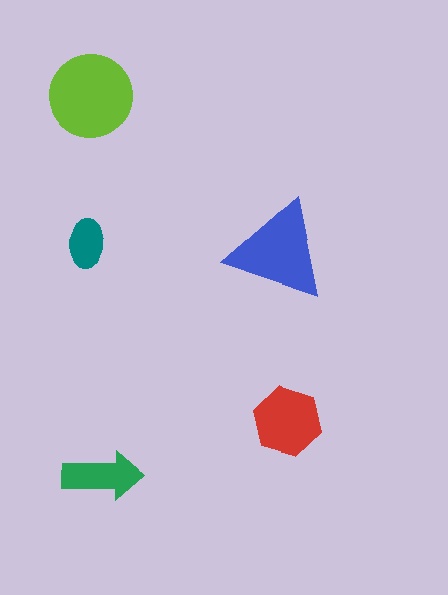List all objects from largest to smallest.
The lime circle, the blue triangle, the red hexagon, the green arrow, the teal ellipse.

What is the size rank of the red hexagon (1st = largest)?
3rd.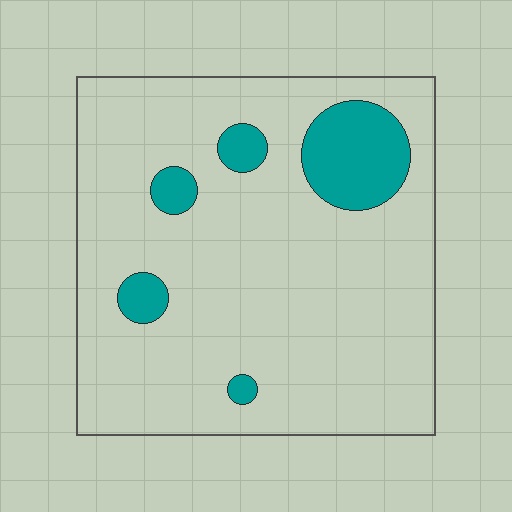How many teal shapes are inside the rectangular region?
5.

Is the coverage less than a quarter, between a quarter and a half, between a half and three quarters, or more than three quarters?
Less than a quarter.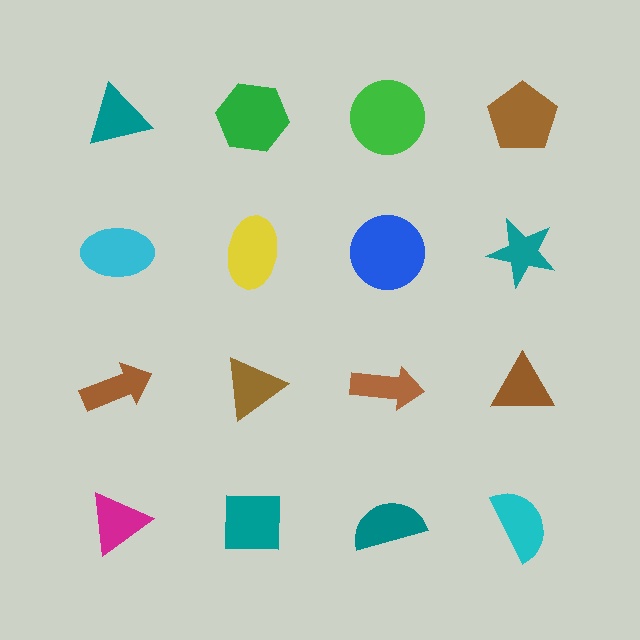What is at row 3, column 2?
A brown triangle.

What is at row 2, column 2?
A yellow ellipse.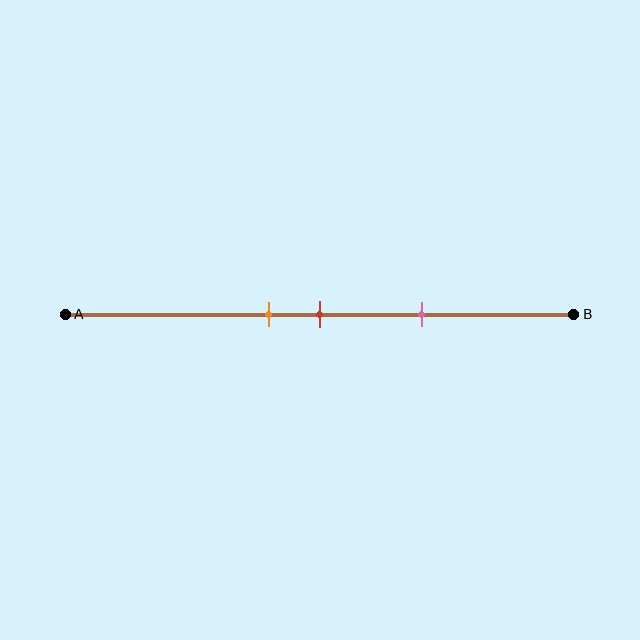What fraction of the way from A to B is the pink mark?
The pink mark is approximately 70% (0.7) of the way from A to B.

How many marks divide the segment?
There are 3 marks dividing the segment.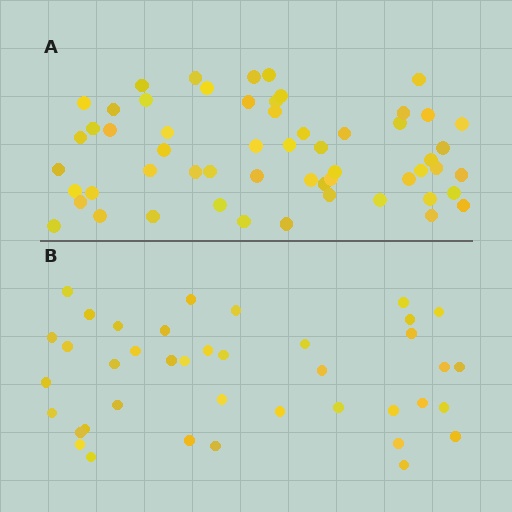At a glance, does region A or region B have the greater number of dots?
Region A (the top region) has more dots.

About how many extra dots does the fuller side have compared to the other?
Region A has approximately 15 more dots than region B.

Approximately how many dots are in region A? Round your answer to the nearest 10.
About 60 dots. (The exact count is 57, which rounds to 60.)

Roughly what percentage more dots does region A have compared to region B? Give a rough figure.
About 40% more.